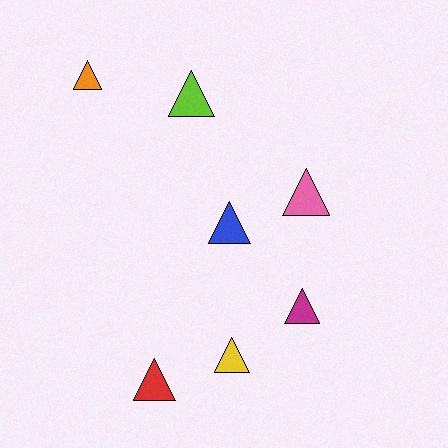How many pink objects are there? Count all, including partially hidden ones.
There is 1 pink object.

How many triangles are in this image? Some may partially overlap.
There are 7 triangles.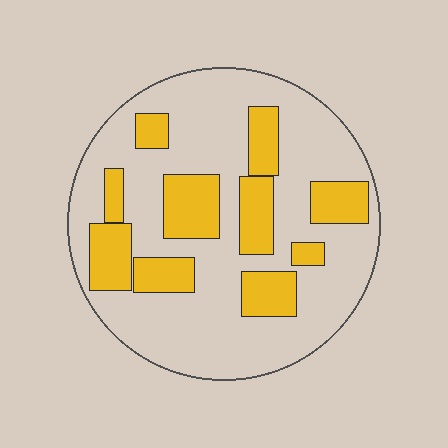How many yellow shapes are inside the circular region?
10.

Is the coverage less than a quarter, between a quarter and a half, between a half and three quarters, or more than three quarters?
Between a quarter and a half.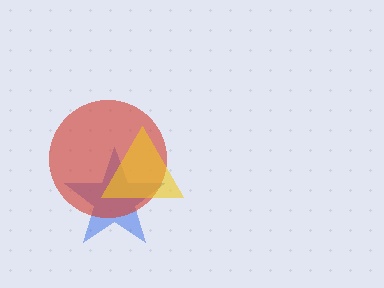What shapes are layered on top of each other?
The layered shapes are: a blue star, a red circle, a yellow triangle.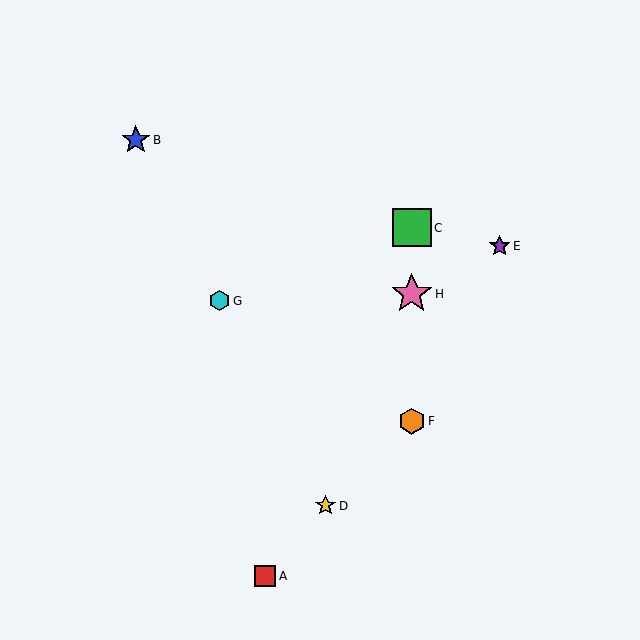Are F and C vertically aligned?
Yes, both are at x≈412.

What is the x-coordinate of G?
Object G is at x≈219.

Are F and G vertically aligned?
No, F is at x≈412 and G is at x≈219.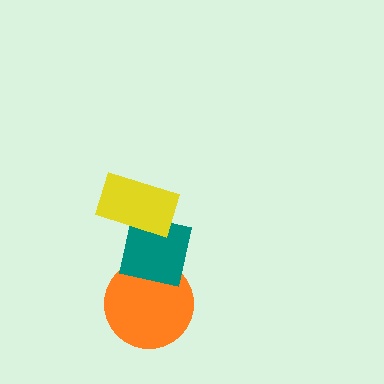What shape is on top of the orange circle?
The teal square is on top of the orange circle.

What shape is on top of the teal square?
The yellow rectangle is on top of the teal square.